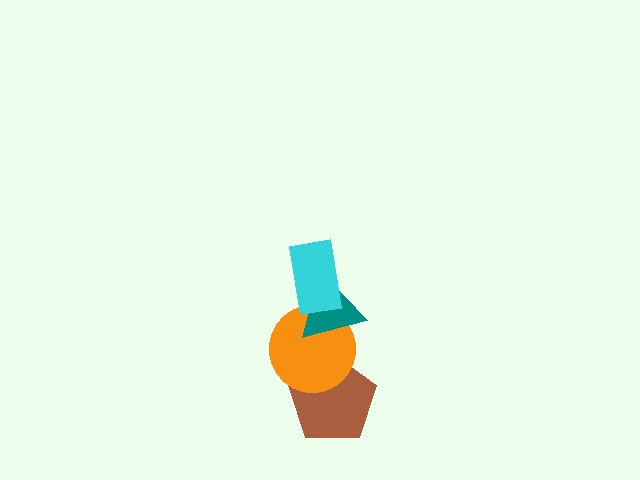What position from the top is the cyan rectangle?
The cyan rectangle is 1st from the top.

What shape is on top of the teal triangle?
The cyan rectangle is on top of the teal triangle.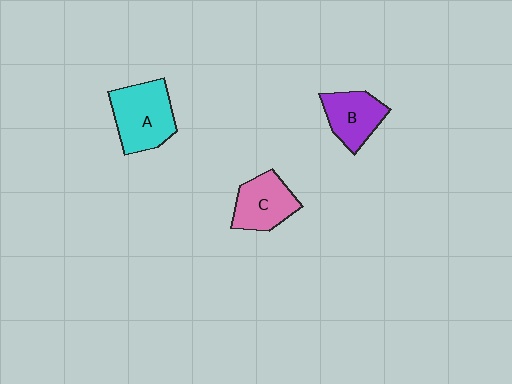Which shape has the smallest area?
Shape B (purple).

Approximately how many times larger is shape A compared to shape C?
Approximately 1.3 times.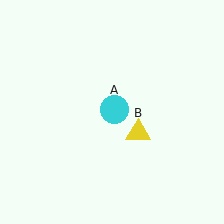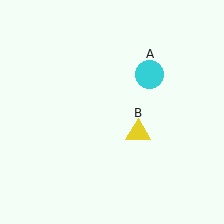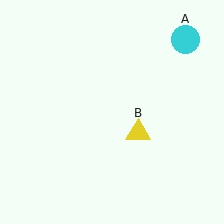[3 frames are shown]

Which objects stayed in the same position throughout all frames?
Yellow triangle (object B) remained stationary.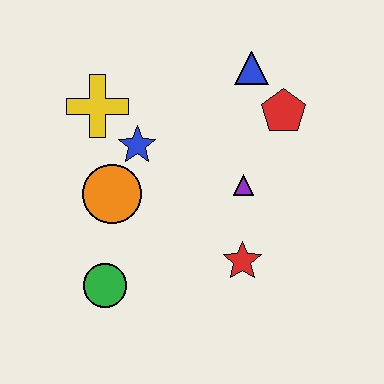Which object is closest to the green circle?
The orange circle is closest to the green circle.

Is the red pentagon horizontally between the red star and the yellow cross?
No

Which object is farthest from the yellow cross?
The red star is farthest from the yellow cross.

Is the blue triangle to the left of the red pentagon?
Yes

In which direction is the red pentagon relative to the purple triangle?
The red pentagon is above the purple triangle.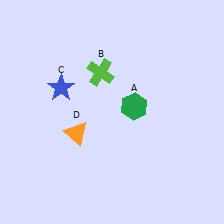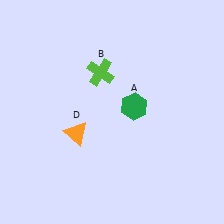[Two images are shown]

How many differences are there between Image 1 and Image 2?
There is 1 difference between the two images.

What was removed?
The blue star (C) was removed in Image 2.